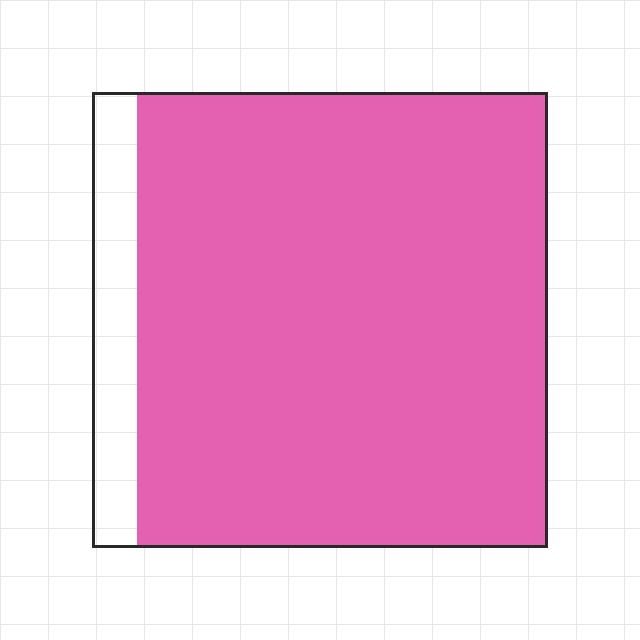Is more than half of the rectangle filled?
Yes.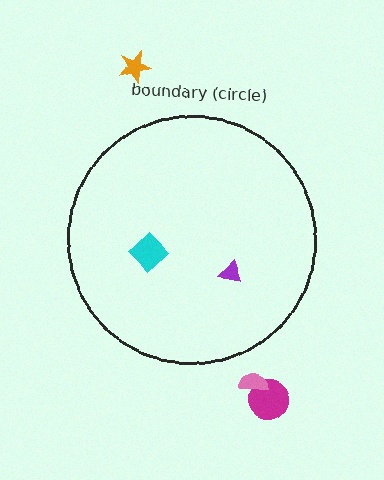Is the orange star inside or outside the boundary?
Outside.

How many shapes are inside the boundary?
2 inside, 3 outside.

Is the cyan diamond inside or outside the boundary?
Inside.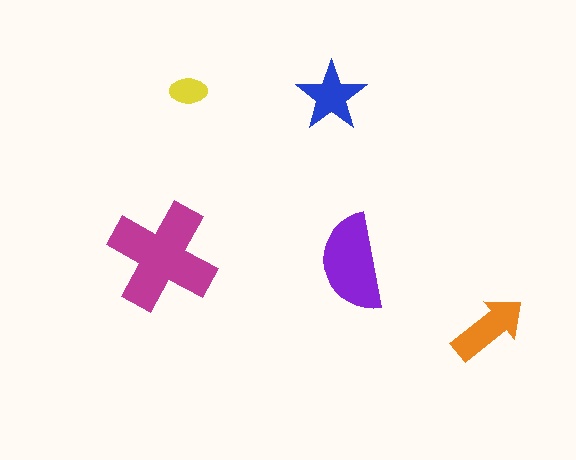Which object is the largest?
The magenta cross.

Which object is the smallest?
The yellow ellipse.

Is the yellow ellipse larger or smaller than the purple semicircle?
Smaller.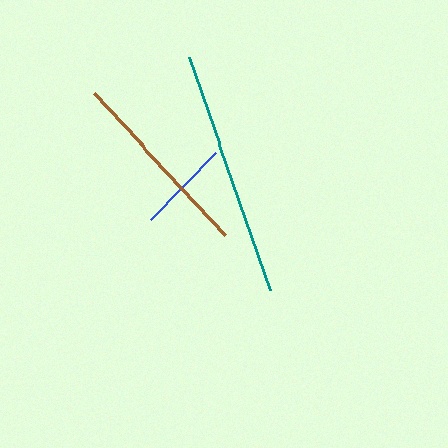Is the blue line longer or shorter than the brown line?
The brown line is longer than the blue line.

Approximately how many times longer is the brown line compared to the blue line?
The brown line is approximately 2.1 times the length of the blue line.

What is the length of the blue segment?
The blue segment is approximately 93 pixels long.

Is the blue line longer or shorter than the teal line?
The teal line is longer than the blue line.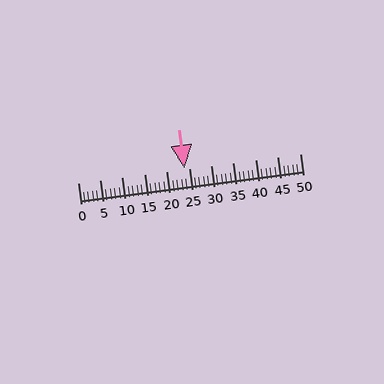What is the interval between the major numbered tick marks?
The major tick marks are spaced 5 units apart.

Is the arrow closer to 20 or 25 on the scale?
The arrow is closer to 25.